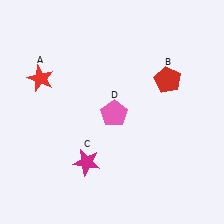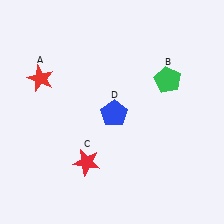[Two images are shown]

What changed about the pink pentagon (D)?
In Image 1, D is pink. In Image 2, it changed to blue.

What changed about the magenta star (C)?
In Image 1, C is magenta. In Image 2, it changed to red.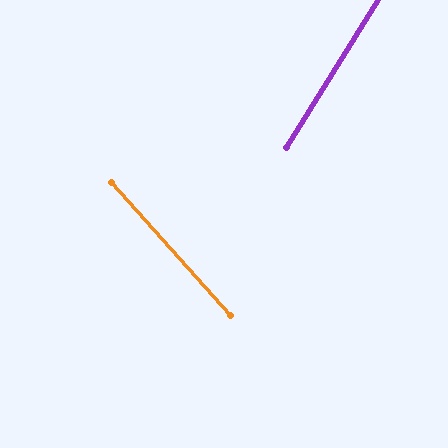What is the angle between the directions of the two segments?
Approximately 74 degrees.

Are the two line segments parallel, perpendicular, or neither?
Neither parallel nor perpendicular — they differ by about 74°.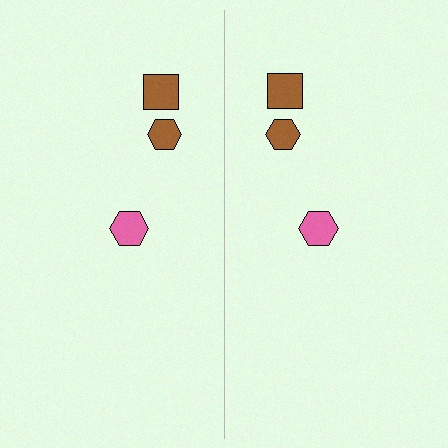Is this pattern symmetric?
Yes, this pattern has bilateral (reflection) symmetry.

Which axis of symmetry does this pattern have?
The pattern has a vertical axis of symmetry running through the center of the image.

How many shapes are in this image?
There are 6 shapes in this image.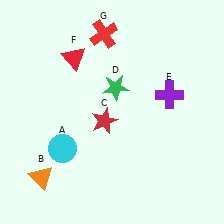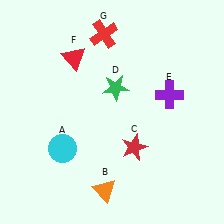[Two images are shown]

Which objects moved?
The objects that moved are: the orange triangle (B), the red star (C).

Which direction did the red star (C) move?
The red star (C) moved right.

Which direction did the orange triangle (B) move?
The orange triangle (B) moved right.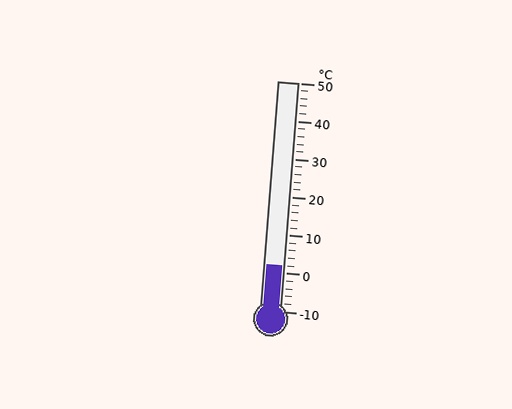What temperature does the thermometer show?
The thermometer shows approximately 2°C.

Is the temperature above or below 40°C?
The temperature is below 40°C.